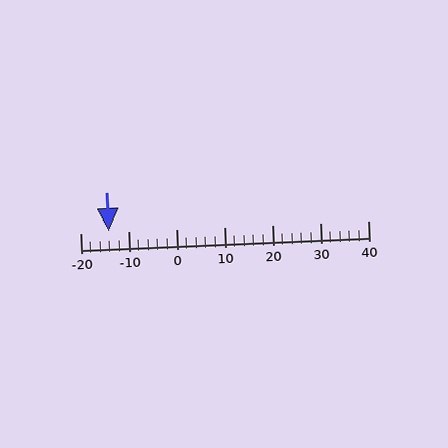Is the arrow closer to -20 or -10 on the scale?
The arrow is closer to -10.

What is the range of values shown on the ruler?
The ruler shows values from -20 to 40.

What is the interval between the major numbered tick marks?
The major tick marks are spaced 10 units apart.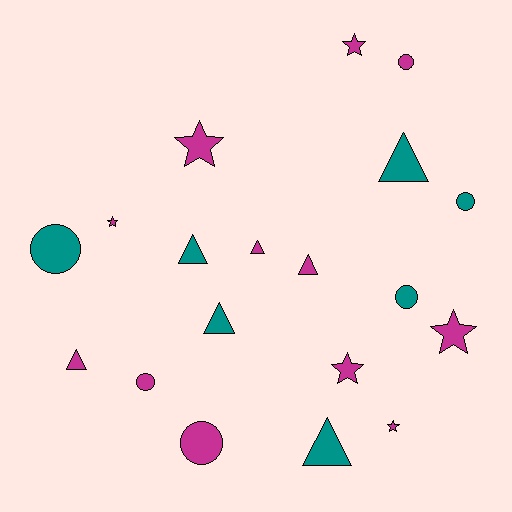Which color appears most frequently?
Magenta, with 12 objects.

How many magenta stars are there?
There are 6 magenta stars.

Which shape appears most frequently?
Triangle, with 7 objects.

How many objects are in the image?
There are 19 objects.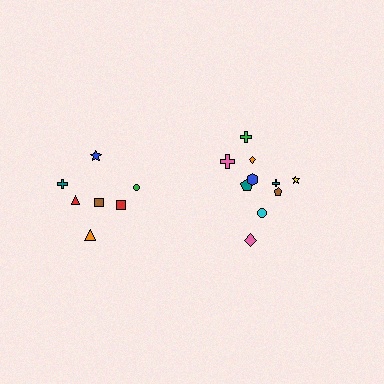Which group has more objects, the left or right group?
The right group.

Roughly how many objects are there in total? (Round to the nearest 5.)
Roughly 15 objects in total.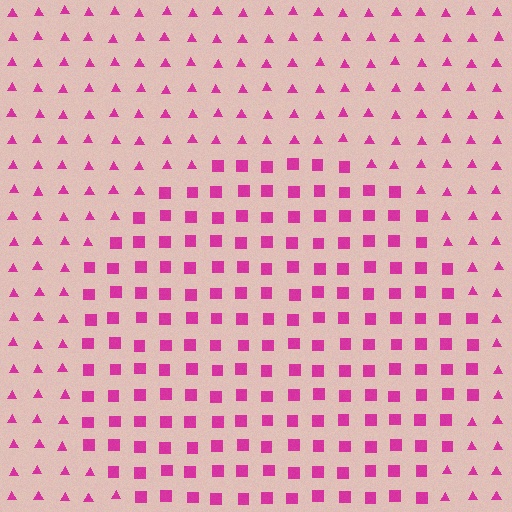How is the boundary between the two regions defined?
The boundary is defined by a change in element shape: squares inside vs. triangles outside. All elements share the same color and spacing.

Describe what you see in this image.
The image is filled with small magenta elements arranged in a uniform grid. A circle-shaped region contains squares, while the surrounding area contains triangles. The boundary is defined purely by the change in element shape.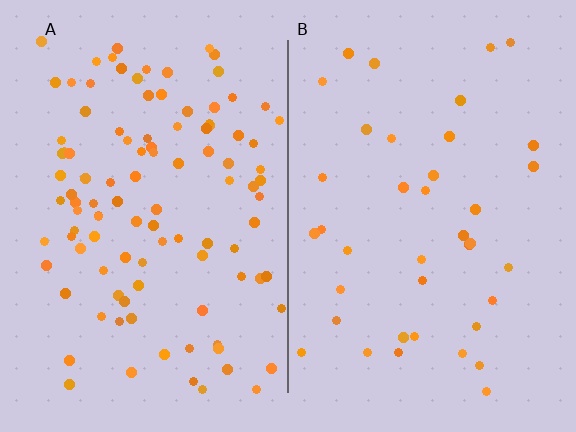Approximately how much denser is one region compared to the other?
Approximately 2.7× — region A over region B.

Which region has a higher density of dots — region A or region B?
A (the left).